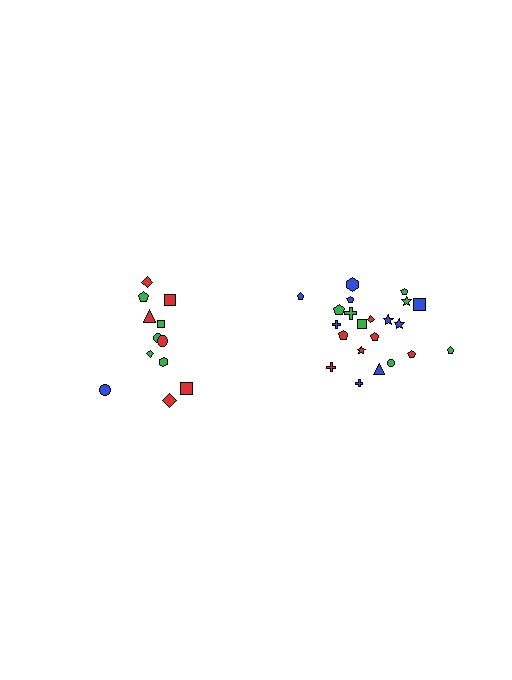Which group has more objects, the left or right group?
The right group.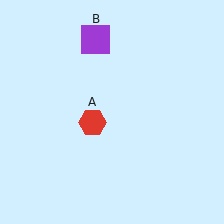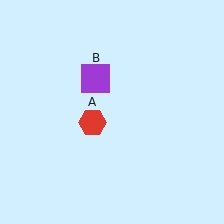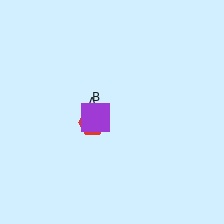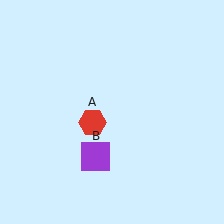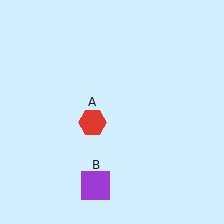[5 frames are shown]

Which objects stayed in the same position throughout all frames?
Red hexagon (object A) remained stationary.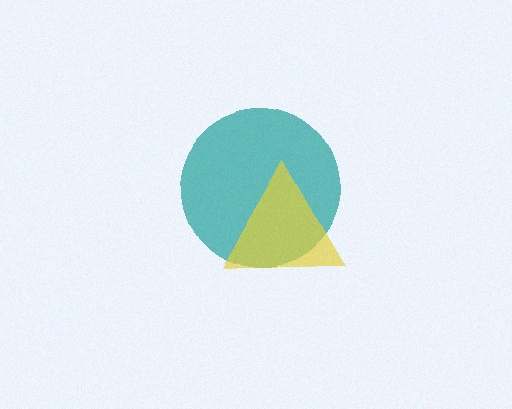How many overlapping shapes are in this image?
There are 2 overlapping shapes in the image.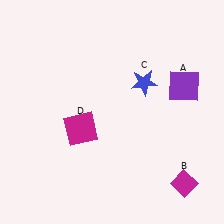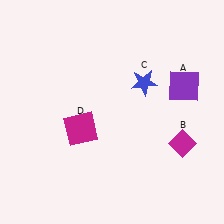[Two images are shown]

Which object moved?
The magenta diamond (B) moved up.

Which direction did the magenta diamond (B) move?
The magenta diamond (B) moved up.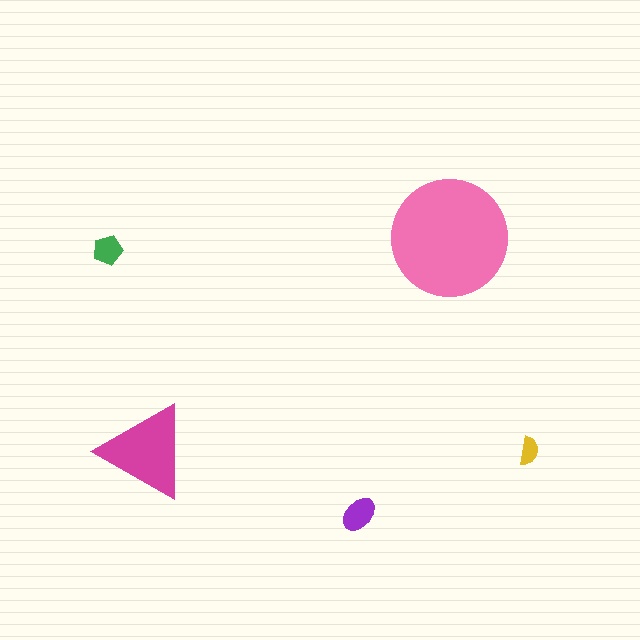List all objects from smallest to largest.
The yellow semicircle, the green pentagon, the purple ellipse, the magenta triangle, the pink circle.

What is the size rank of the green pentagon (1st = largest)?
4th.